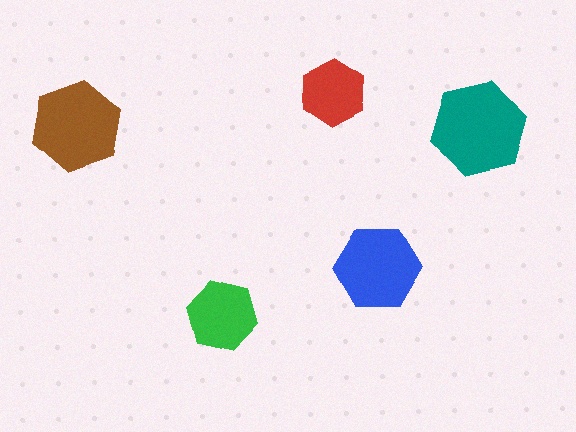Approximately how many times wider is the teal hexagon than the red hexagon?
About 1.5 times wider.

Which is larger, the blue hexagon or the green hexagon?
The blue one.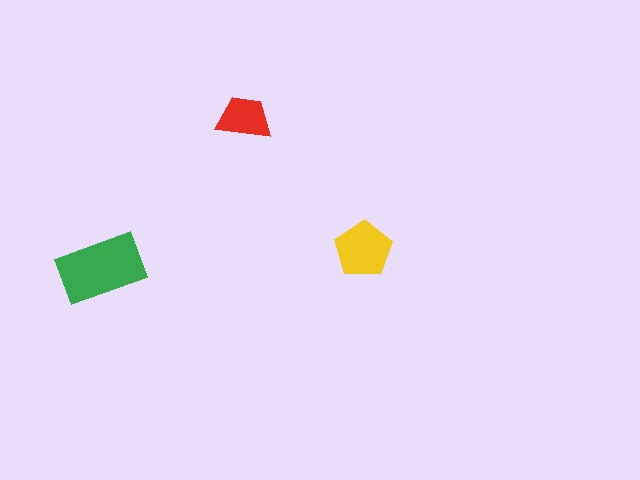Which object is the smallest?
The red trapezoid.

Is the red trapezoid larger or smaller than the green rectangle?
Smaller.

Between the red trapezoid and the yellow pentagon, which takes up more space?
The yellow pentagon.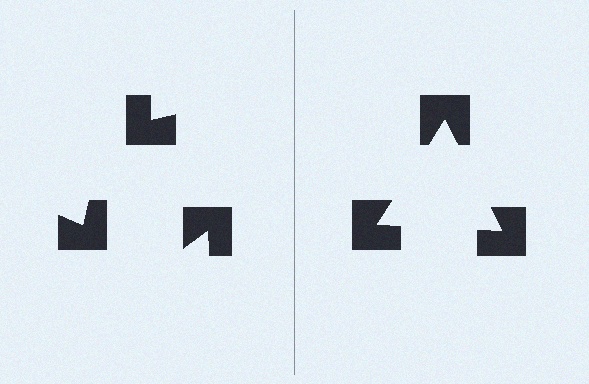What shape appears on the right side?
An illusory triangle.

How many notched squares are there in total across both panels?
6 — 3 on each side.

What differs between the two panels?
The notched squares are positioned identically on both sides; only the wedge orientations differ. On the right they align to a triangle; on the left they are misaligned.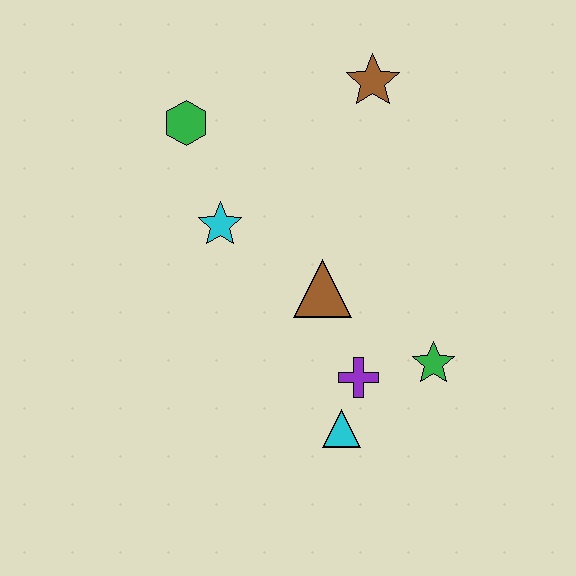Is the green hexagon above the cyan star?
Yes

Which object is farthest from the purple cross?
The green hexagon is farthest from the purple cross.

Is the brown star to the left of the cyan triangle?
No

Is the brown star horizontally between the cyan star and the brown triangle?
No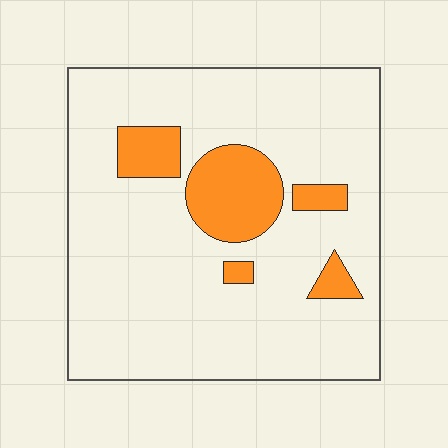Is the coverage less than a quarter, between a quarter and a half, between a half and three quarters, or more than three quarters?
Less than a quarter.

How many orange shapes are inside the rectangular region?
5.